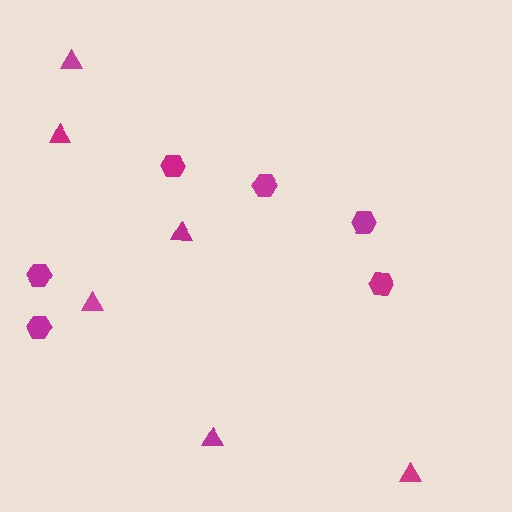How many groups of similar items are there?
There are 2 groups: one group of hexagons (6) and one group of triangles (6).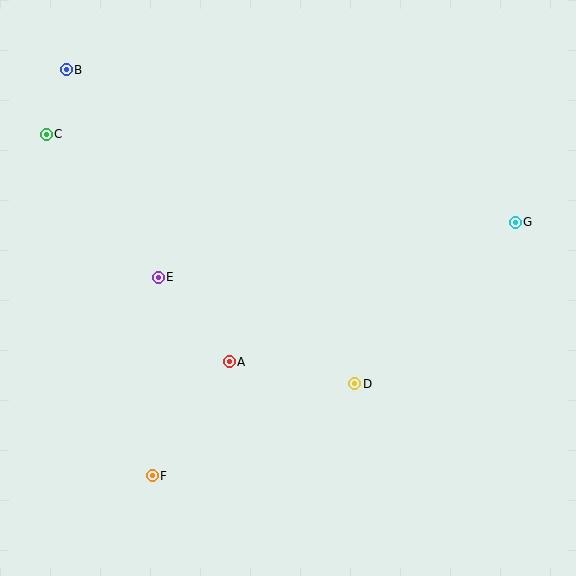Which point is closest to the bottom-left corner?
Point F is closest to the bottom-left corner.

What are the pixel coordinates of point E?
Point E is at (158, 277).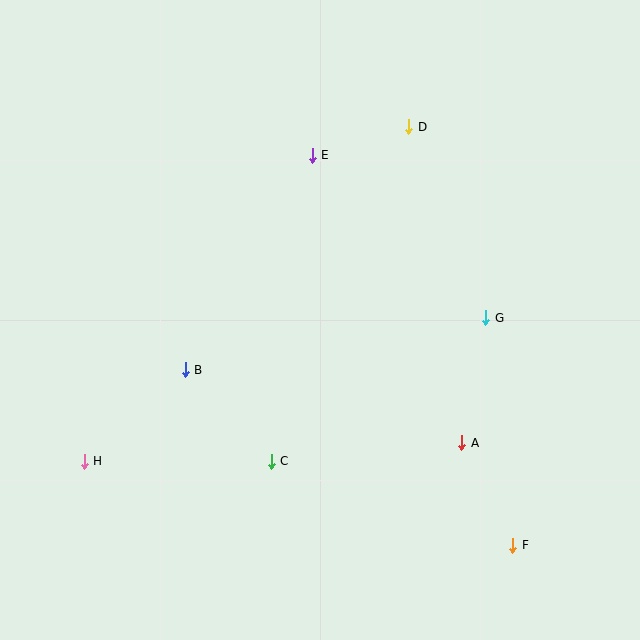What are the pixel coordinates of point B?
Point B is at (185, 370).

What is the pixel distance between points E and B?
The distance between E and B is 249 pixels.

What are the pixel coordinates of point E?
Point E is at (312, 155).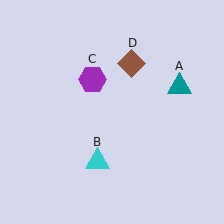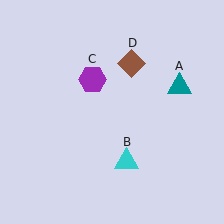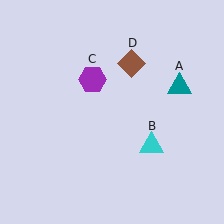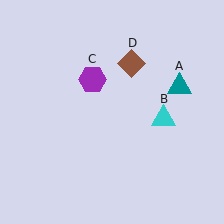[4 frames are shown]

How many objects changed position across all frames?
1 object changed position: cyan triangle (object B).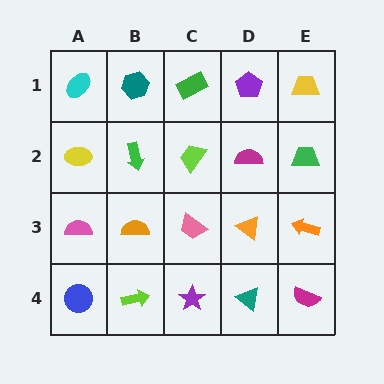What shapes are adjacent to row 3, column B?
A green arrow (row 2, column B), a lime arrow (row 4, column B), a pink semicircle (row 3, column A), a pink trapezoid (row 3, column C).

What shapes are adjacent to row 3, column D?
A magenta semicircle (row 2, column D), a teal triangle (row 4, column D), a pink trapezoid (row 3, column C), an orange arrow (row 3, column E).